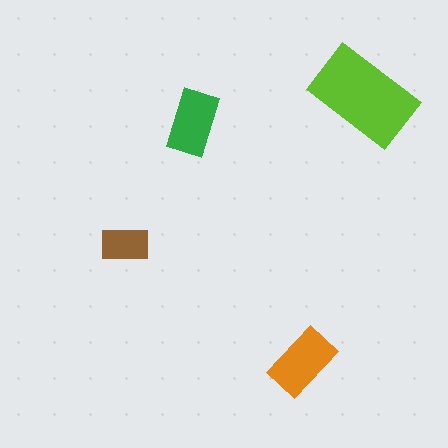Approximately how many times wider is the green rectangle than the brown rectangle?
About 1.5 times wider.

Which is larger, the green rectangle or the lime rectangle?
The lime one.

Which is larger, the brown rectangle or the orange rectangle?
The orange one.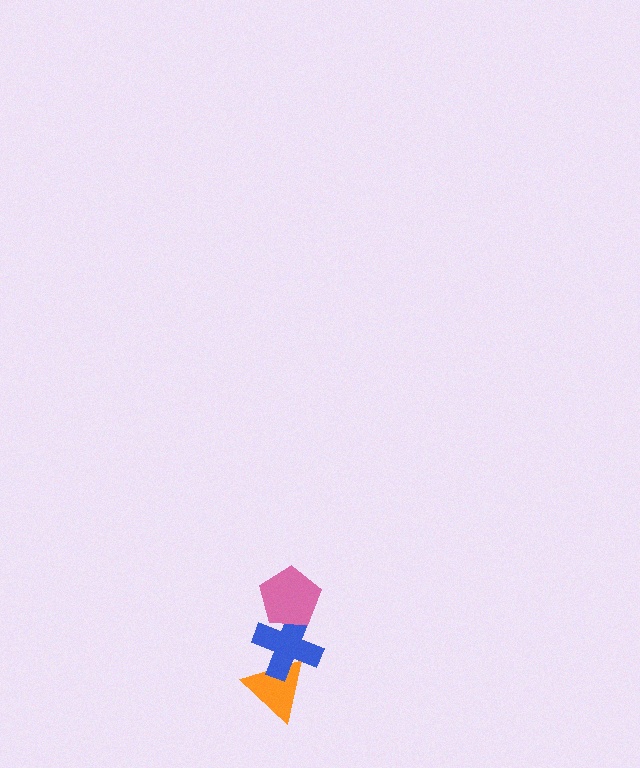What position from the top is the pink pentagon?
The pink pentagon is 1st from the top.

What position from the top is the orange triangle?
The orange triangle is 3rd from the top.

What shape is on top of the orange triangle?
The blue cross is on top of the orange triangle.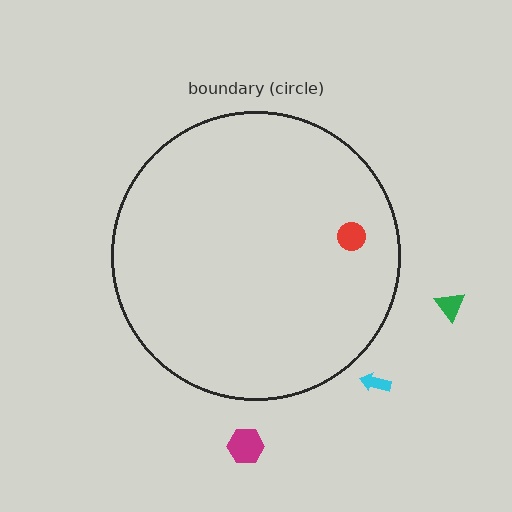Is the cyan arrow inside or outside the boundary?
Outside.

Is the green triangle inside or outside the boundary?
Outside.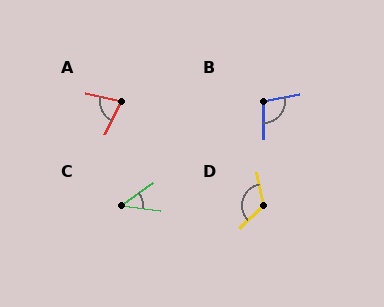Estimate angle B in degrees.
Approximately 101 degrees.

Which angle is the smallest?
C, at approximately 43 degrees.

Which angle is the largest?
D, at approximately 123 degrees.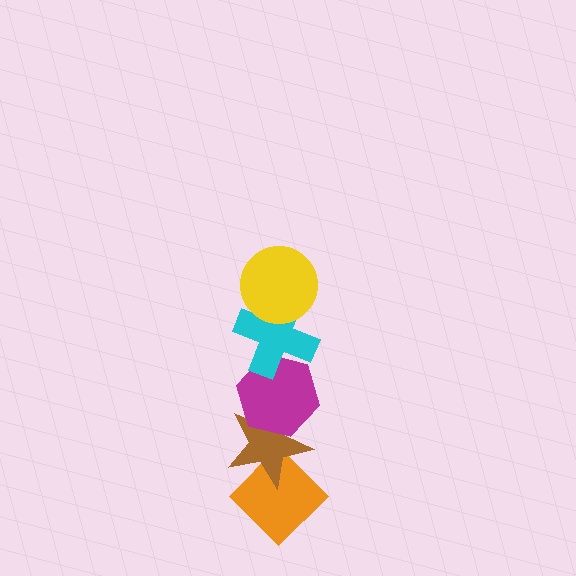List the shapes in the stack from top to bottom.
From top to bottom: the yellow circle, the cyan cross, the magenta hexagon, the brown star, the orange diamond.